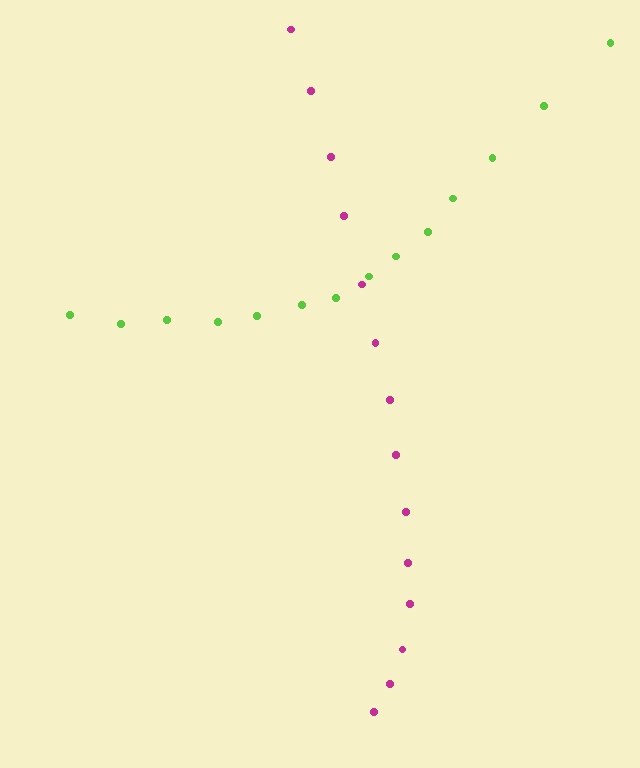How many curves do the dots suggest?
There are 2 distinct paths.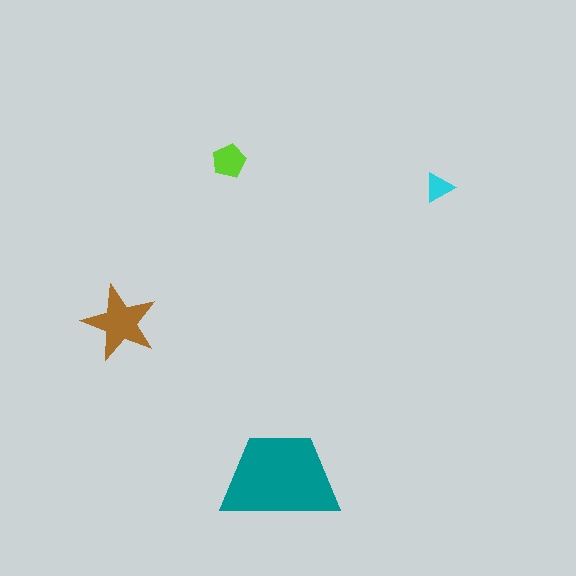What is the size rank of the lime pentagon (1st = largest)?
3rd.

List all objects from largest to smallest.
The teal trapezoid, the brown star, the lime pentagon, the cyan triangle.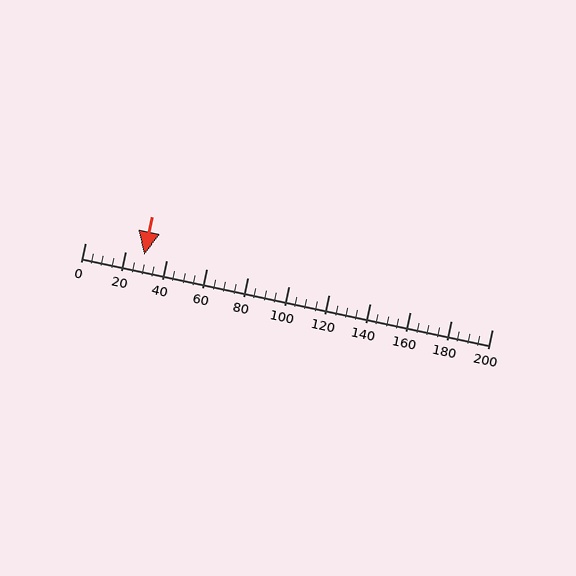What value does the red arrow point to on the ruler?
The red arrow points to approximately 29.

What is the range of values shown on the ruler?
The ruler shows values from 0 to 200.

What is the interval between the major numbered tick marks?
The major tick marks are spaced 20 units apart.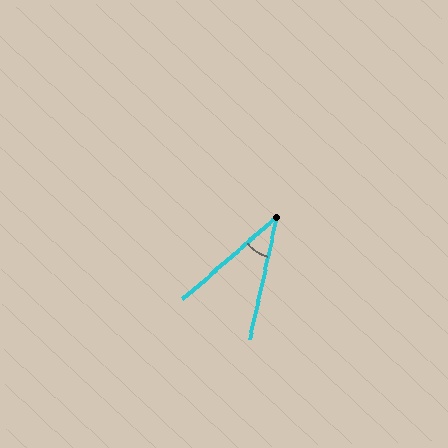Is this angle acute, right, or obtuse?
It is acute.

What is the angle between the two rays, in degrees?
Approximately 36 degrees.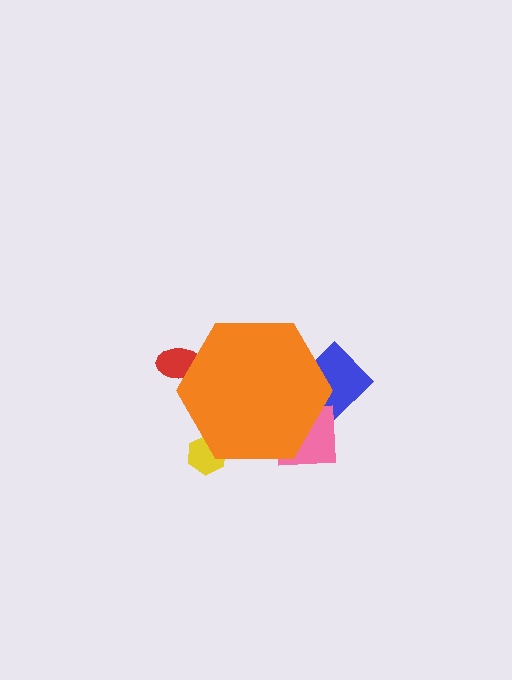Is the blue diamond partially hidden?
Yes, the blue diamond is partially hidden behind the orange hexagon.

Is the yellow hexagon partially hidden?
Yes, the yellow hexagon is partially hidden behind the orange hexagon.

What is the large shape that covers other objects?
An orange hexagon.